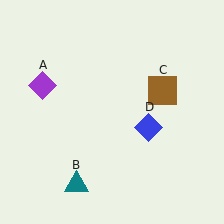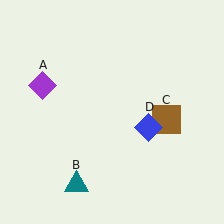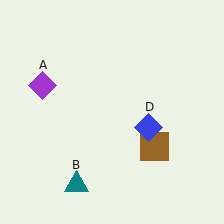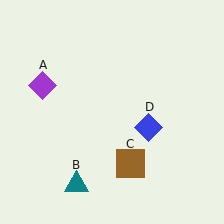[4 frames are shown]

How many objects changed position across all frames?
1 object changed position: brown square (object C).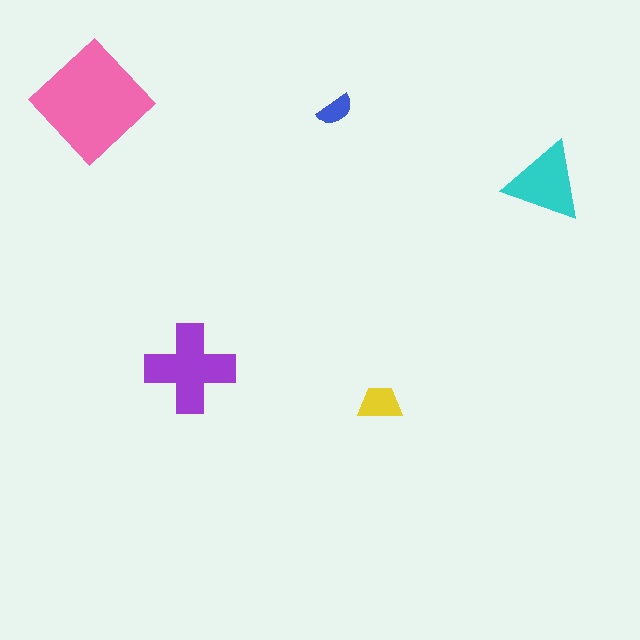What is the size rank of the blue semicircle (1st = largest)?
5th.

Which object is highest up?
The pink diamond is topmost.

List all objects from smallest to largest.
The blue semicircle, the yellow trapezoid, the cyan triangle, the purple cross, the pink diamond.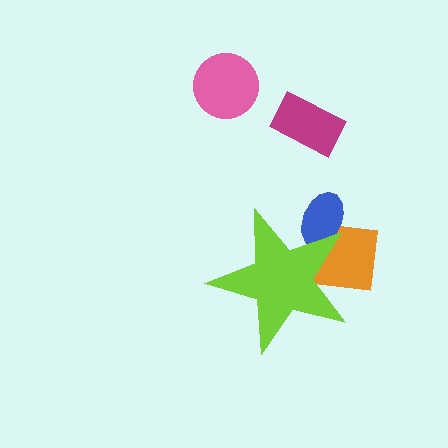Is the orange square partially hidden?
Yes, the orange square is partially hidden behind the lime star.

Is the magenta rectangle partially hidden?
No, the magenta rectangle is fully visible.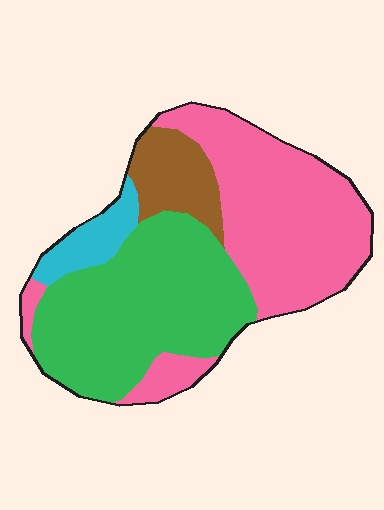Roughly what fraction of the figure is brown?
Brown takes up about one tenth (1/10) of the figure.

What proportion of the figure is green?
Green covers 40% of the figure.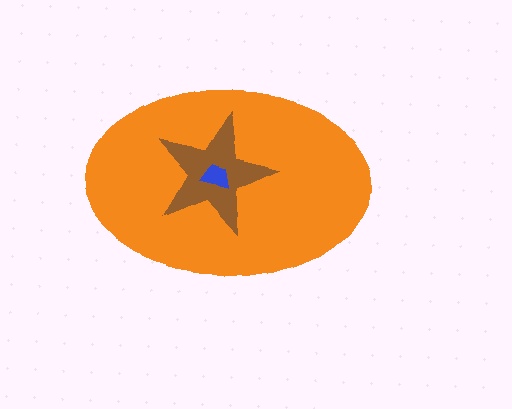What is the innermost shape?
The blue trapezoid.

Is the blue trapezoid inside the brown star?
Yes.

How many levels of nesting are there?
3.